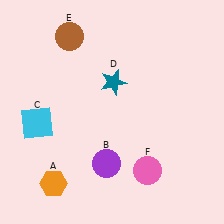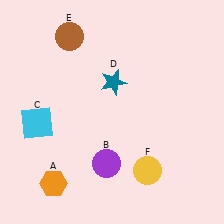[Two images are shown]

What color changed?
The circle (F) changed from pink in Image 1 to yellow in Image 2.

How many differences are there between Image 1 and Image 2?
There is 1 difference between the two images.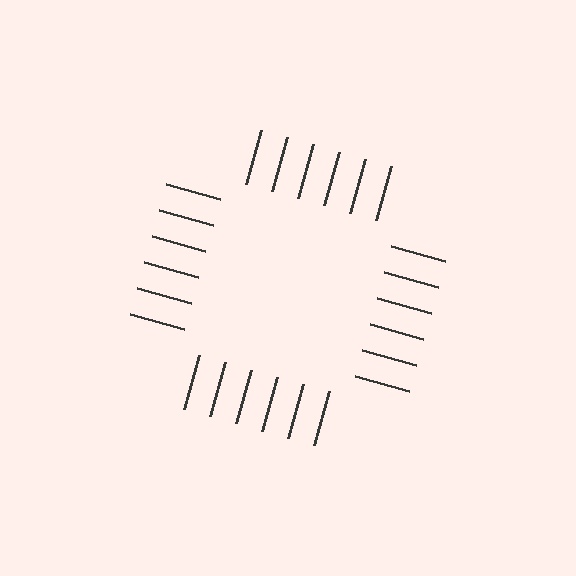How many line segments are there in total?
24 — 6 along each of the 4 edges.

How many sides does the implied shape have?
4 sides — the line-ends trace a square.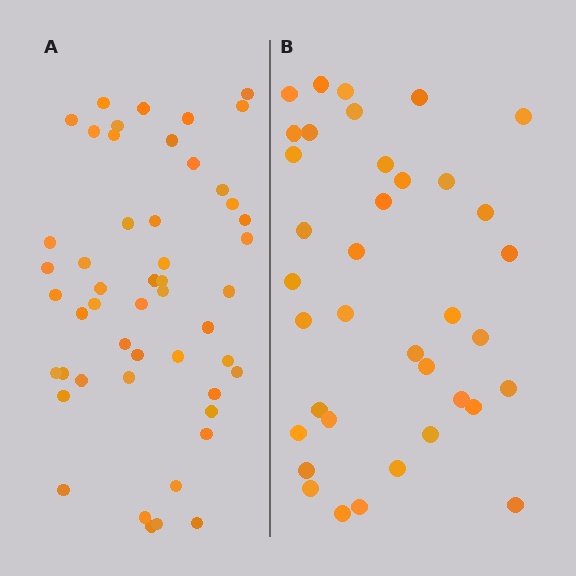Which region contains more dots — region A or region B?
Region A (the left region) has more dots.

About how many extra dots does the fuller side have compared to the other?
Region A has approximately 15 more dots than region B.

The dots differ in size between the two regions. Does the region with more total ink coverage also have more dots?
No. Region B has more total ink coverage because its dots are larger, but region A actually contains more individual dots. Total area can be misleading — the number of items is what matters here.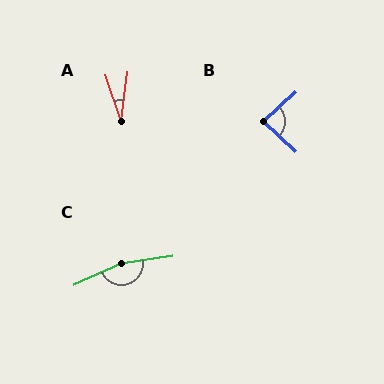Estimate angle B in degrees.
Approximately 85 degrees.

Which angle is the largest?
C, at approximately 164 degrees.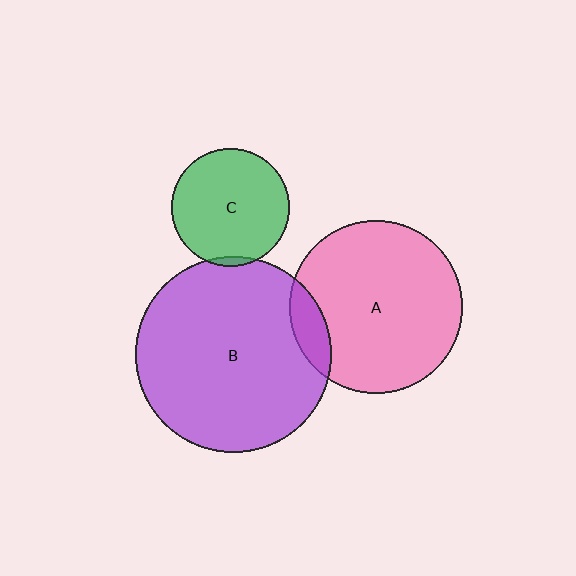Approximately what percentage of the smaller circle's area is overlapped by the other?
Approximately 10%.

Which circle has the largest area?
Circle B (purple).